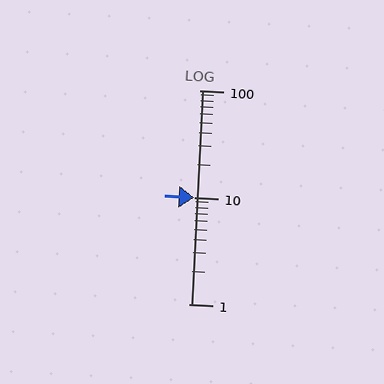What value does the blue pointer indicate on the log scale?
The pointer indicates approximately 9.8.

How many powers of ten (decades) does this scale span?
The scale spans 2 decades, from 1 to 100.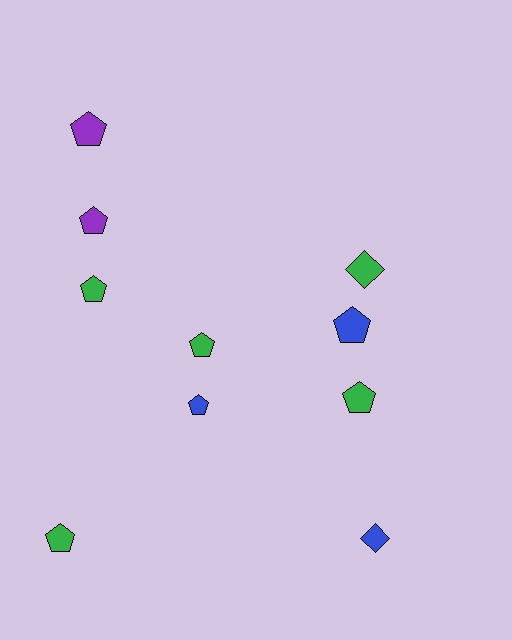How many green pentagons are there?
There are 4 green pentagons.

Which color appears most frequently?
Green, with 5 objects.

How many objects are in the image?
There are 10 objects.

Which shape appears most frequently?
Pentagon, with 8 objects.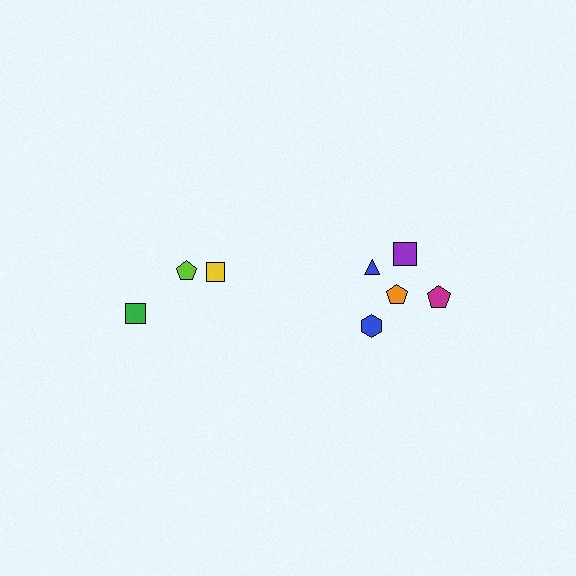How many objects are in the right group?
There are 5 objects.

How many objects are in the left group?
There are 3 objects.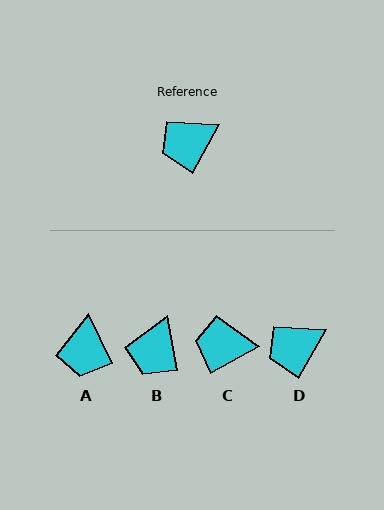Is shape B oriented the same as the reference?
No, it is off by about 40 degrees.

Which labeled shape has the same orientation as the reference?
D.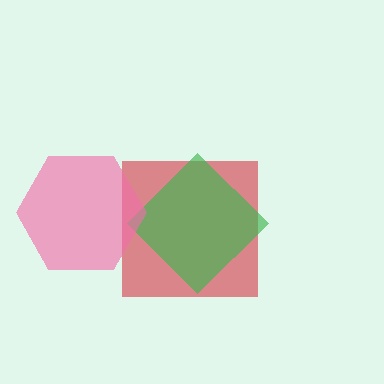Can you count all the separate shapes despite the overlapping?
Yes, there are 3 separate shapes.